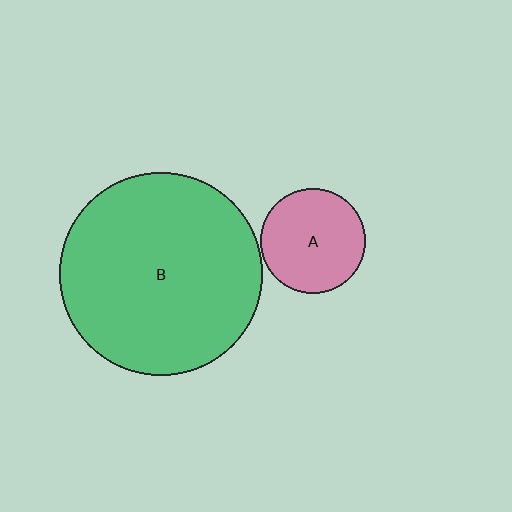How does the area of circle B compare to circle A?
Approximately 3.7 times.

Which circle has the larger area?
Circle B (green).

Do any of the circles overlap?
No, none of the circles overlap.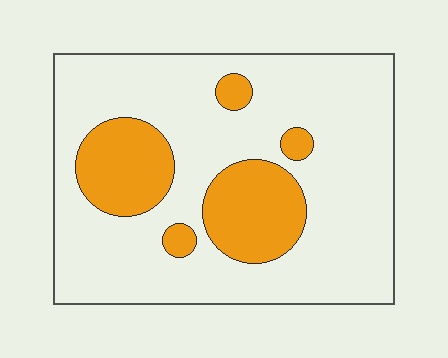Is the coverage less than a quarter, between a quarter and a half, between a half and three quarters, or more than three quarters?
Less than a quarter.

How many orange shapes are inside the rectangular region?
5.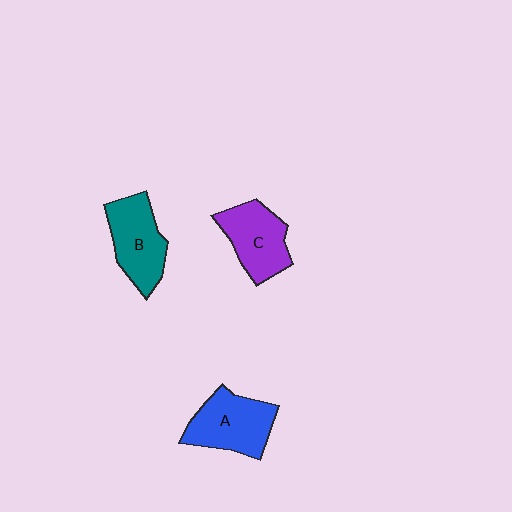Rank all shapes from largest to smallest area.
From largest to smallest: A (blue), B (teal), C (purple).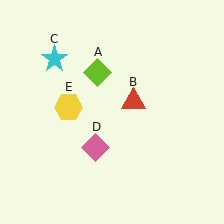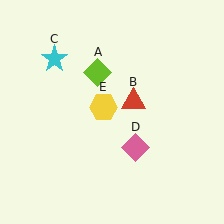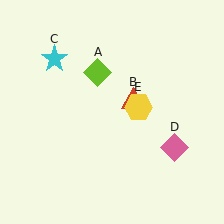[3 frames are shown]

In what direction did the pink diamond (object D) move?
The pink diamond (object D) moved right.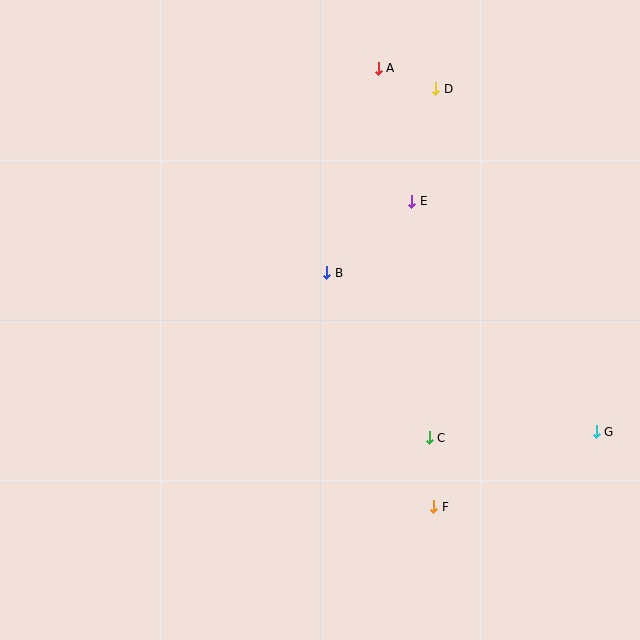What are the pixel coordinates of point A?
Point A is at (378, 68).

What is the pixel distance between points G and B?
The distance between G and B is 313 pixels.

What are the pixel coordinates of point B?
Point B is at (327, 273).